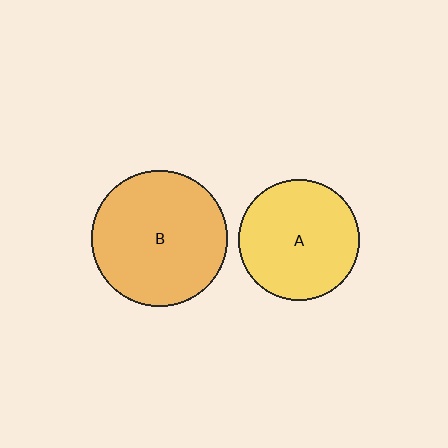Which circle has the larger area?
Circle B (orange).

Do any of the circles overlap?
No, none of the circles overlap.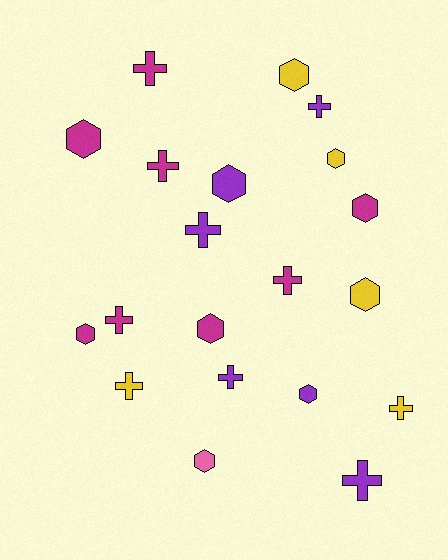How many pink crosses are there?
There are no pink crosses.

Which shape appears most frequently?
Cross, with 10 objects.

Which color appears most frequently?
Magenta, with 8 objects.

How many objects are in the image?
There are 20 objects.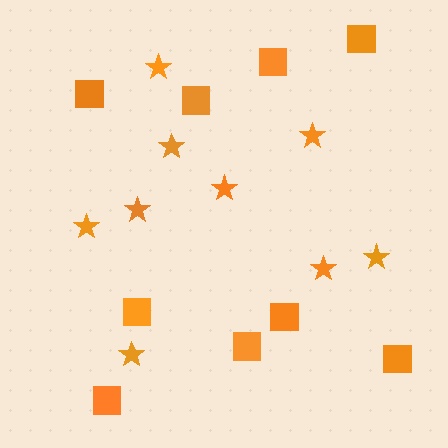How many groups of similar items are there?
There are 2 groups: one group of stars (9) and one group of squares (9).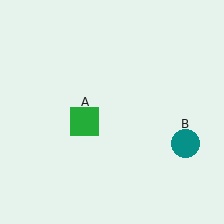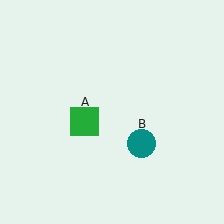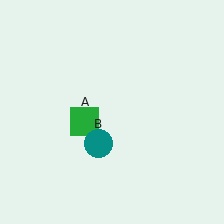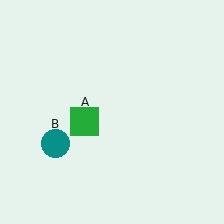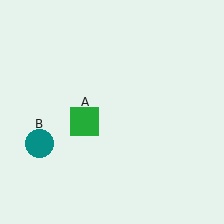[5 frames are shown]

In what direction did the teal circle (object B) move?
The teal circle (object B) moved left.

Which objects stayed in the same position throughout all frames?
Green square (object A) remained stationary.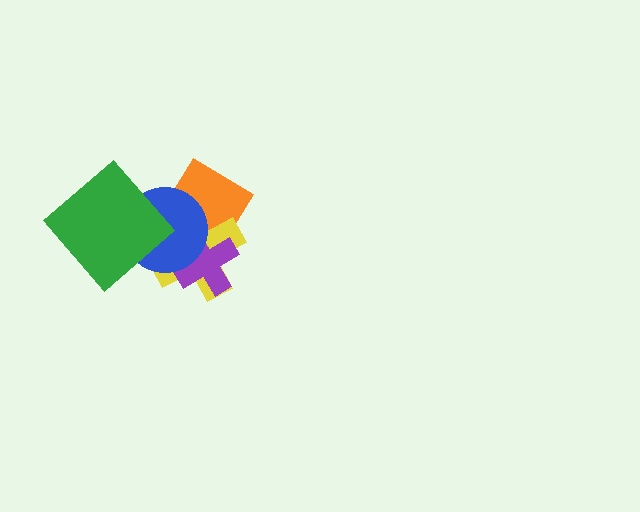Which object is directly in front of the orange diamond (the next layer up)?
The yellow cross is directly in front of the orange diamond.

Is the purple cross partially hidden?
Yes, it is partially covered by another shape.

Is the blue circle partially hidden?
Yes, it is partially covered by another shape.